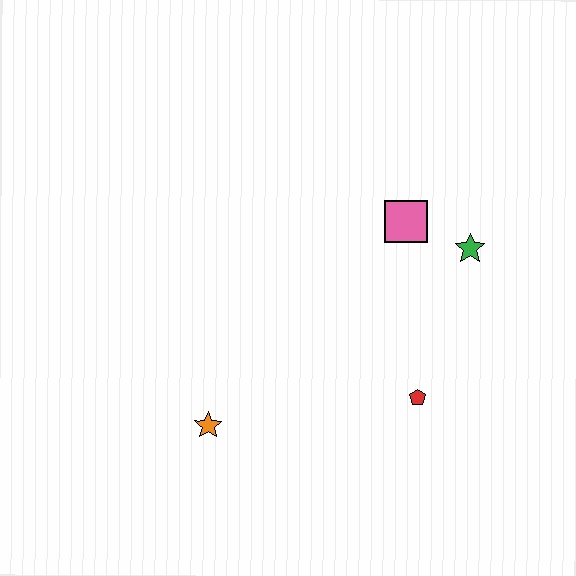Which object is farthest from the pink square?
The orange star is farthest from the pink square.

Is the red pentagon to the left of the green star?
Yes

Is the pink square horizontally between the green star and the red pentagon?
No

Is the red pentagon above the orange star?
Yes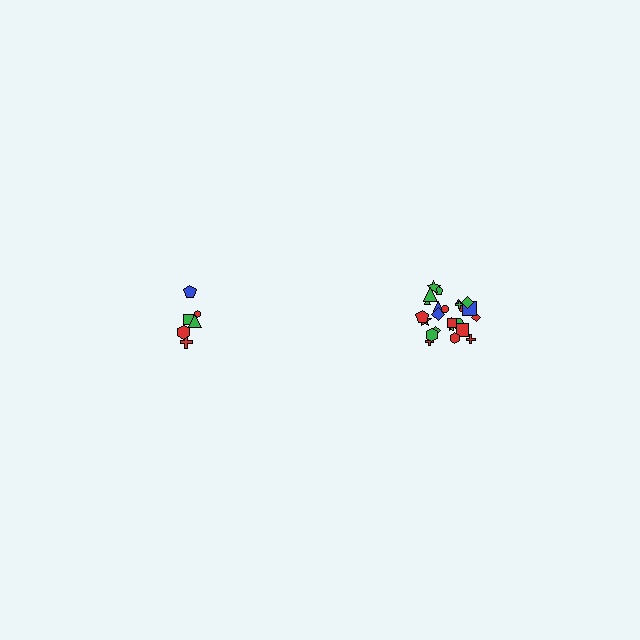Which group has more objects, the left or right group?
The right group.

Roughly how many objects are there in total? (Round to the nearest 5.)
Roughly 30 objects in total.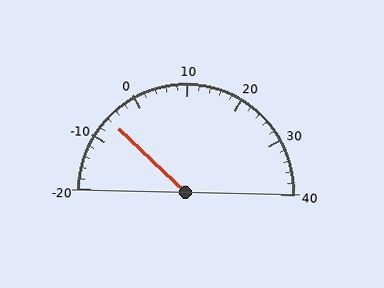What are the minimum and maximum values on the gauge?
The gauge ranges from -20 to 40.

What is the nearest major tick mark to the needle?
The nearest major tick mark is -10.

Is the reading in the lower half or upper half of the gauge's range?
The reading is in the lower half of the range (-20 to 40).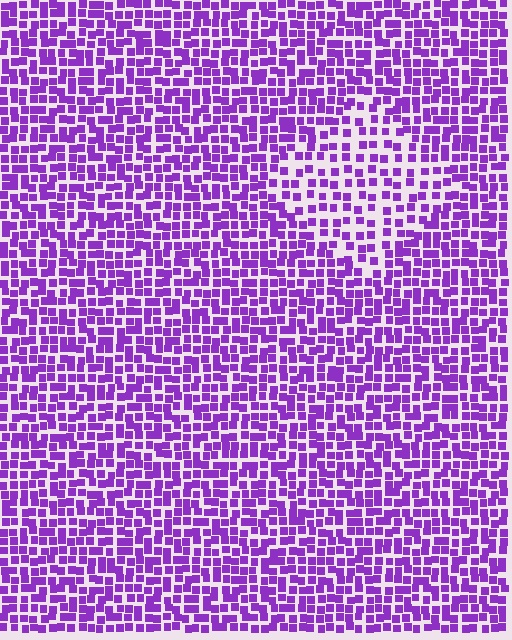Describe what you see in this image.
The image contains small purple elements arranged at two different densities. A diamond-shaped region is visible where the elements are less densely packed than the surrounding area.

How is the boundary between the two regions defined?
The boundary is defined by a change in element density (approximately 1.7x ratio). All elements are the same color, size, and shape.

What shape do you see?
I see a diamond.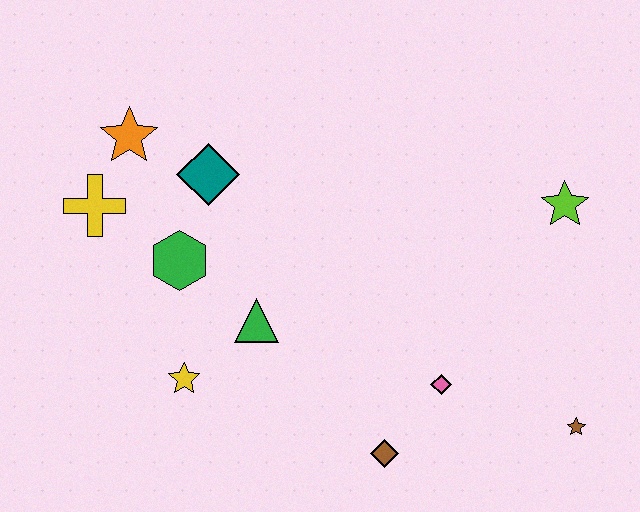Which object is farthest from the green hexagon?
The brown star is farthest from the green hexagon.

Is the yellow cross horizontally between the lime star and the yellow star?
No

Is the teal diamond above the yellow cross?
Yes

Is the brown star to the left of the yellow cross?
No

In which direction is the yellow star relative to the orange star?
The yellow star is below the orange star.